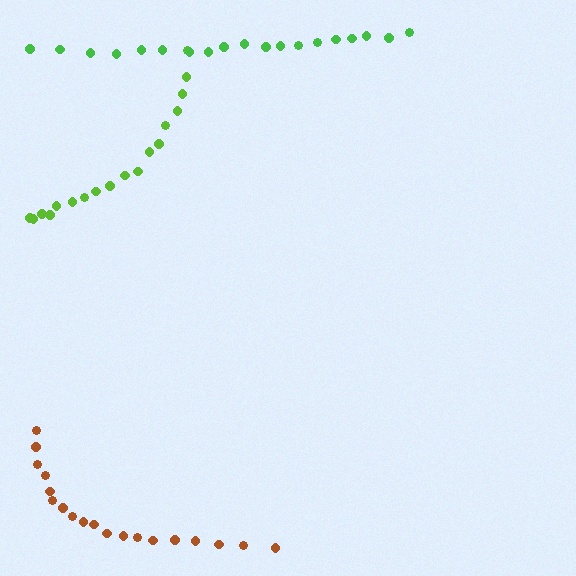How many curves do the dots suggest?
There are 3 distinct paths.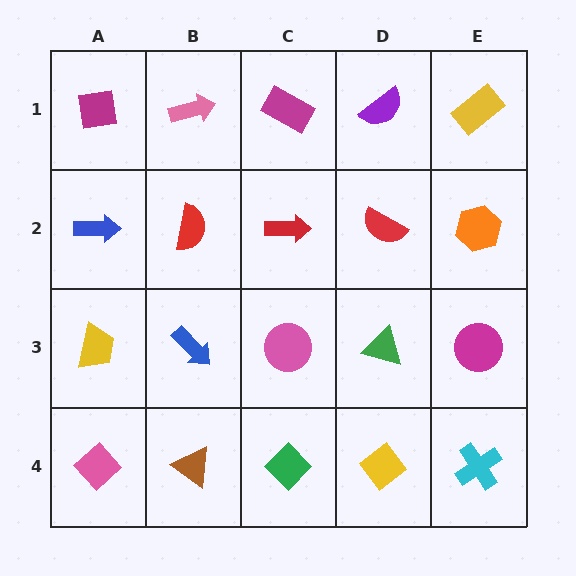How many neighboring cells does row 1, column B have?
3.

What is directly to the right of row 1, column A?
A pink arrow.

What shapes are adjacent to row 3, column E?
An orange hexagon (row 2, column E), a cyan cross (row 4, column E), a green triangle (row 3, column D).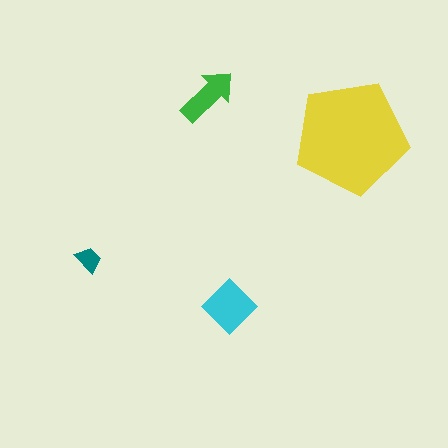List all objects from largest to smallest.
The yellow pentagon, the cyan diamond, the green arrow, the teal trapezoid.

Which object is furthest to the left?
The teal trapezoid is leftmost.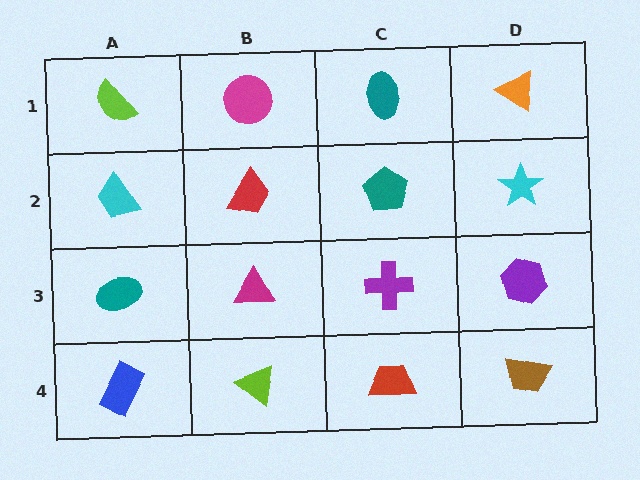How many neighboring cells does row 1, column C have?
3.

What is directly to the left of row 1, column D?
A teal ellipse.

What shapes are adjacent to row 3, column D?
A cyan star (row 2, column D), a brown trapezoid (row 4, column D), a purple cross (row 3, column C).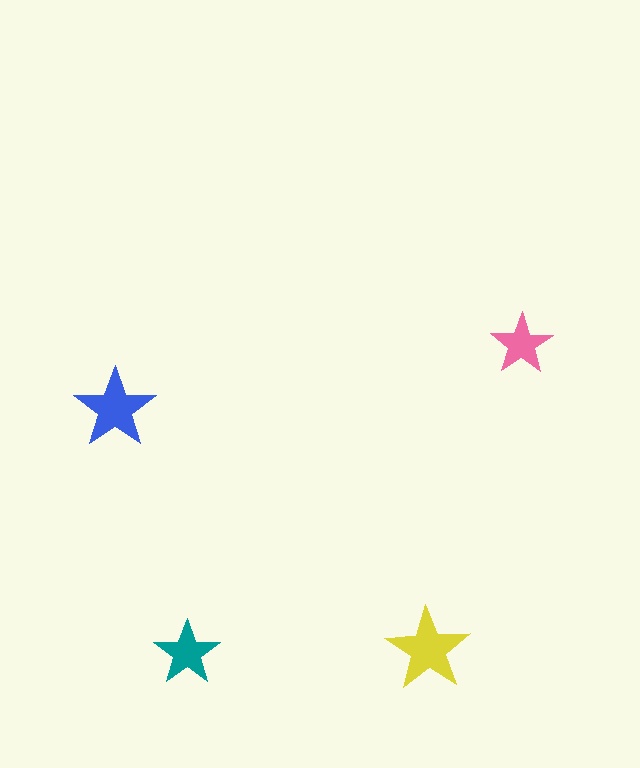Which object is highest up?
The pink star is topmost.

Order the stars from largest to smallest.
the yellow one, the blue one, the teal one, the pink one.